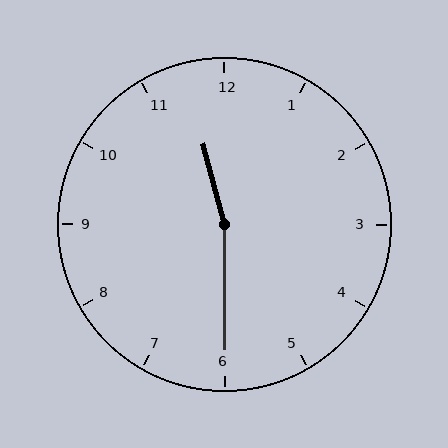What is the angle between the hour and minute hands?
Approximately 165 degrees.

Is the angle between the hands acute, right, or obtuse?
It is obtuse.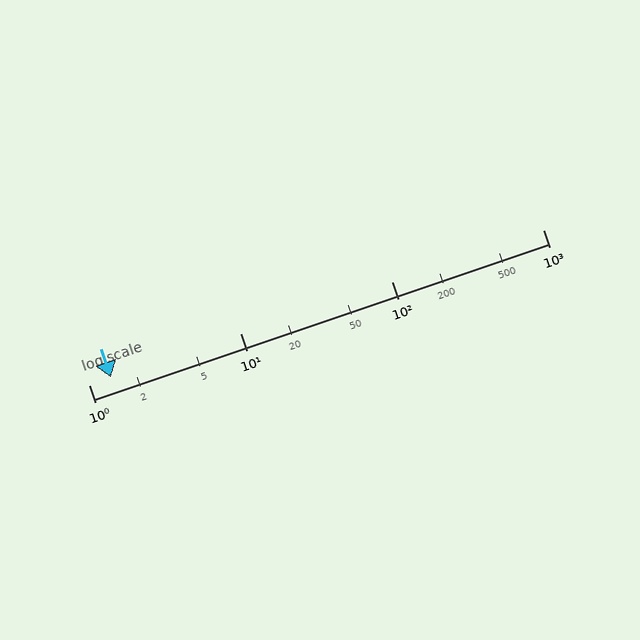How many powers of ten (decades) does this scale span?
The scale spans 3 decades, from 1 to 1000.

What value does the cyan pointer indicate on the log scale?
The pointer indicates approximately 1.4.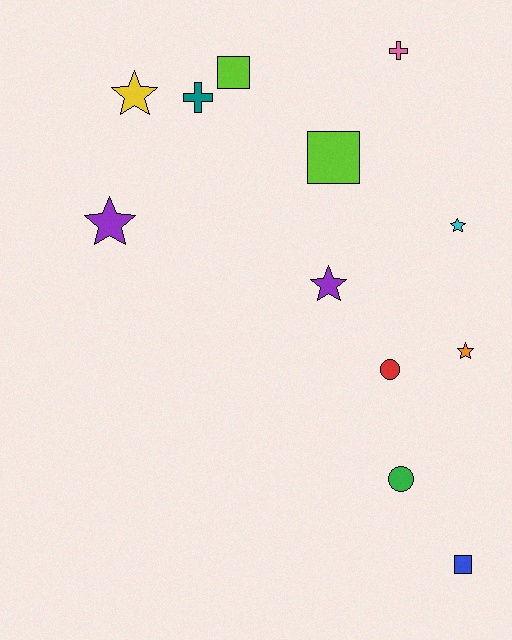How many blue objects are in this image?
There is 1 blue object.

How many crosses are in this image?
There are 2 crosses.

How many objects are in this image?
There are 12 objects.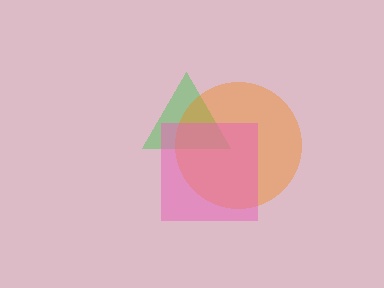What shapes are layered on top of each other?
The layered shapes are: a green triangle, an orange circle, a pink square.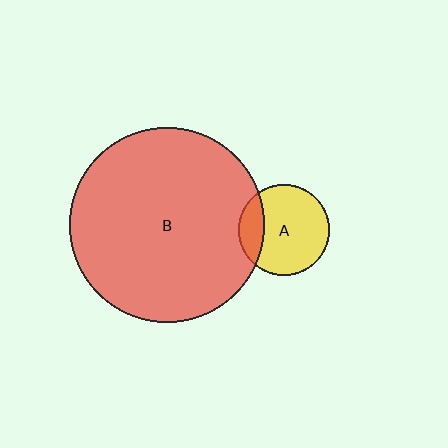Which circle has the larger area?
Circle B (red).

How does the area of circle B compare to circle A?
Approximately 4.6 times.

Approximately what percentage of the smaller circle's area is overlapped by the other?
Approximately 20%.